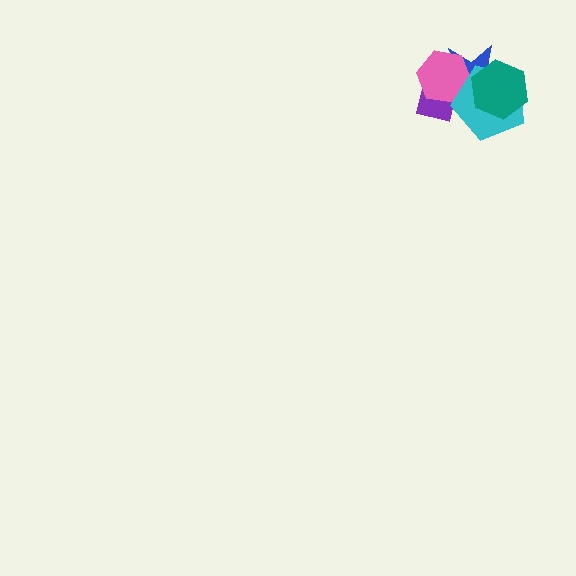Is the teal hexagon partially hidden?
No, no other shape covers it.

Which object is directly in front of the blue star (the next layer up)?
The pink hexagon is directly in front of the blue star.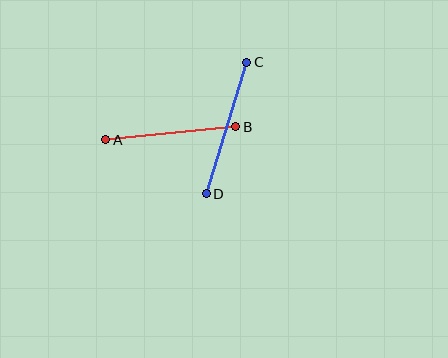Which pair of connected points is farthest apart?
Points C and D are farthest apart.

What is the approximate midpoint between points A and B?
The midpoint is at approximately (171, 133) pixels.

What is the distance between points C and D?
The distance is approximately 137 pixels.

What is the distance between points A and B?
The distance is approximately 131 pixels.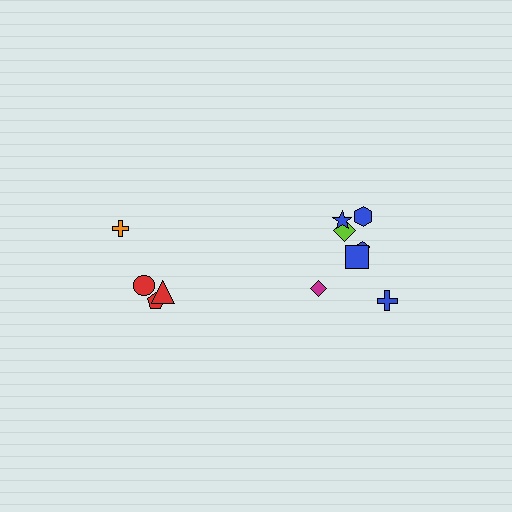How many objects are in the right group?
There are 7 objects.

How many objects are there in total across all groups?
There are 11 objects.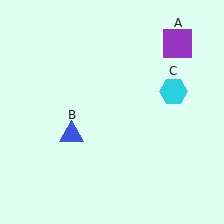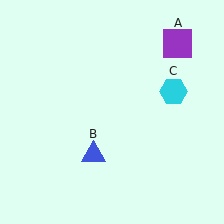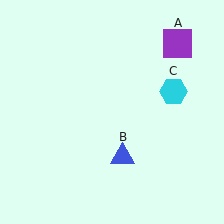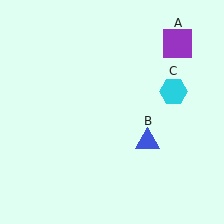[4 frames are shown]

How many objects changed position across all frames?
1 object changed position: blue triangle (object B).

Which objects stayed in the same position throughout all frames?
Purple square (object A) and cyan hexagon (object C) remained stationary.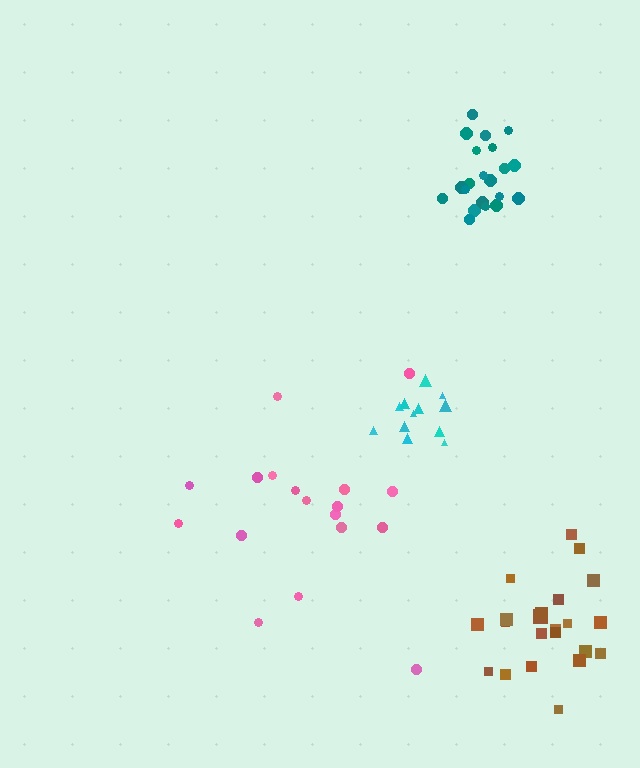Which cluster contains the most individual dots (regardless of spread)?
Brown (22).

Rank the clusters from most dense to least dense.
teal, cyan, brown, pink.